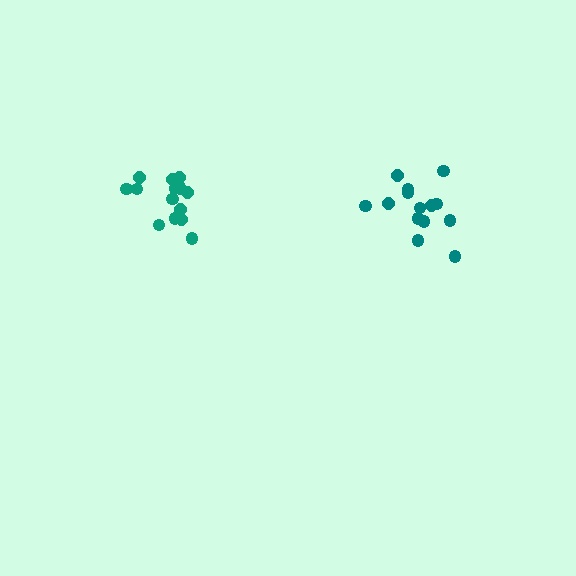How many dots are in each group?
Group 1: 14 dots, Group 2: 15 dots (29 total).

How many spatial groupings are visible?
There are 2 spatial groupings.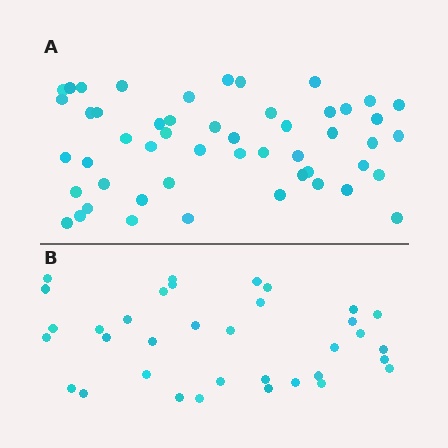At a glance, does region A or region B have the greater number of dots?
Region A (the top region) has more dots.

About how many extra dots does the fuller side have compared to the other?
Region A has approximately 15 more dots than region B.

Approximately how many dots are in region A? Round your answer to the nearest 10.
About 50 dots. (The exact count is 51, which rounds to 50.)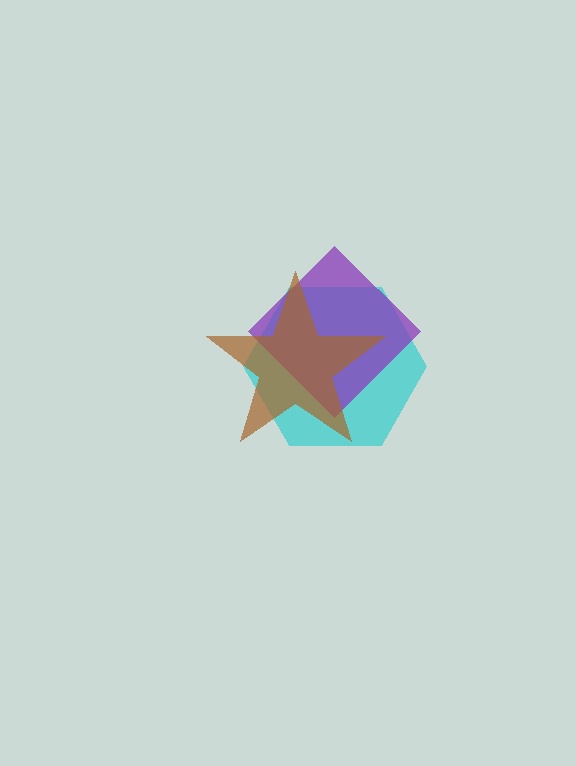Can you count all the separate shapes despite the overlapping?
Yes, there are 3 separate shapes.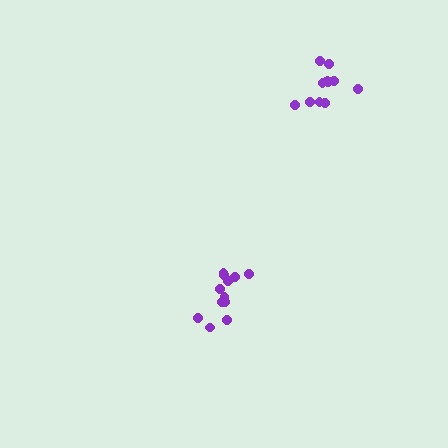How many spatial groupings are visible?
There are 2 spatial groupings.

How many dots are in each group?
Group 1: 11 dots, Group 2: 12 dots (23 total).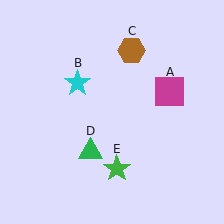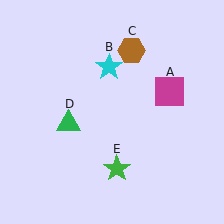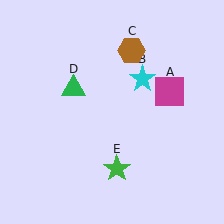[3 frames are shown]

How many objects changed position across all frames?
2 objects changed position: cyan star (object B), green triangle (object D).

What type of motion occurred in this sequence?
The cyan star (object B), green triangle (object D) rotated clockwise around the center of the scene.